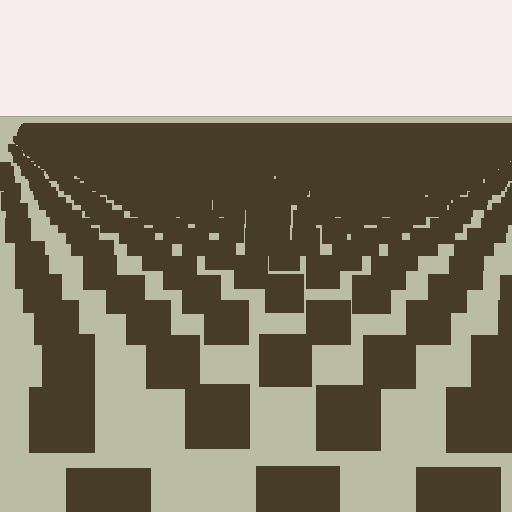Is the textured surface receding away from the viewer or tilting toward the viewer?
The surface is receding away from the viewer. Texture elements get smaller and denser toward the top.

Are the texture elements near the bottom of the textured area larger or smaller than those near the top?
Larger. Near the bottom, elements are closer to the viewer and appear at a bigger on-screen size.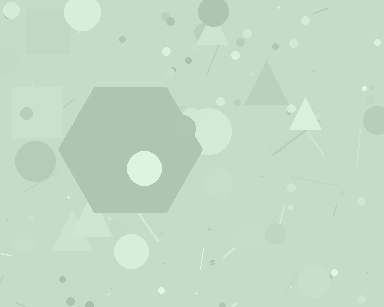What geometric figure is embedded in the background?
A hexagon is embedded in the background.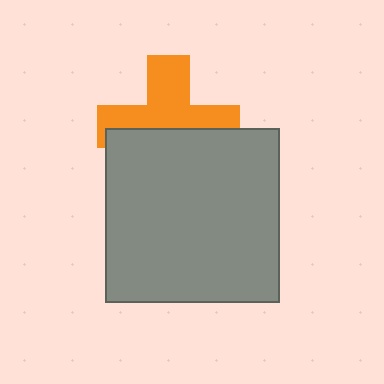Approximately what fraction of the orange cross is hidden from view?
Roughly 47% of the orange cross is hidden behind the gray square.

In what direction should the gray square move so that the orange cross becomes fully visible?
The gray square should move down. That is the shortest direction to clear the overlap and leave the orange cross fully visible.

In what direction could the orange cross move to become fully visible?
The orange cross could move up. That would shift it out from behind the gray square entirely.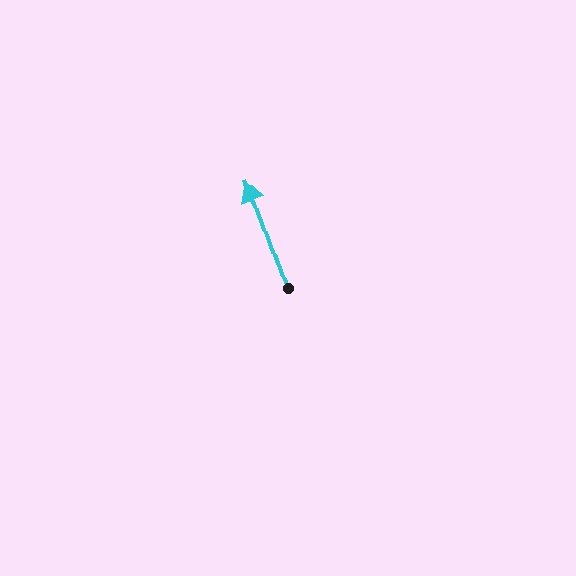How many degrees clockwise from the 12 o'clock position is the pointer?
Approximately 341 degrees.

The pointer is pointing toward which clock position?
Roughly 11 o'clock.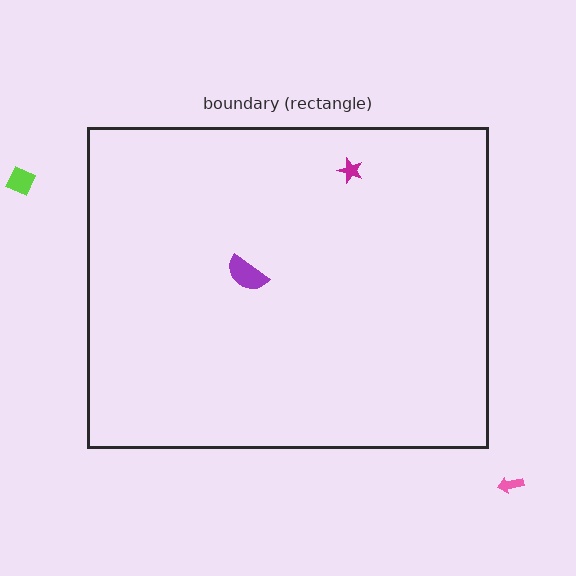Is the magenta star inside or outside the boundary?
Inside.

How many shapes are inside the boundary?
2 inside, 2 outside.